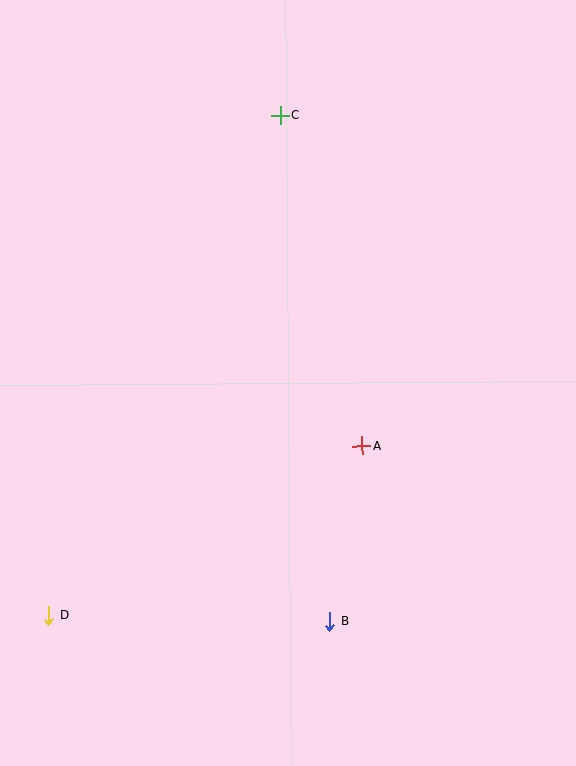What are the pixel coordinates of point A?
Point A is at (362, 446).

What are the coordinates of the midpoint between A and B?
The midpoint between A and B is at (346, 534).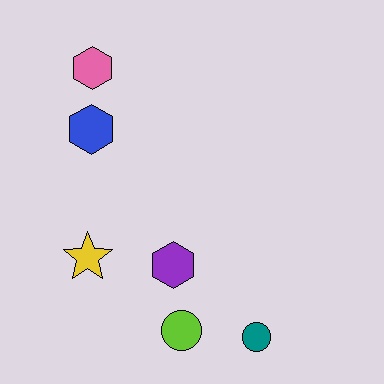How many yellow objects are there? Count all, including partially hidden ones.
There is 1 yellow object.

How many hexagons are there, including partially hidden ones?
There are 3 hexagons.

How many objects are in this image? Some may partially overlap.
There are 6 objects.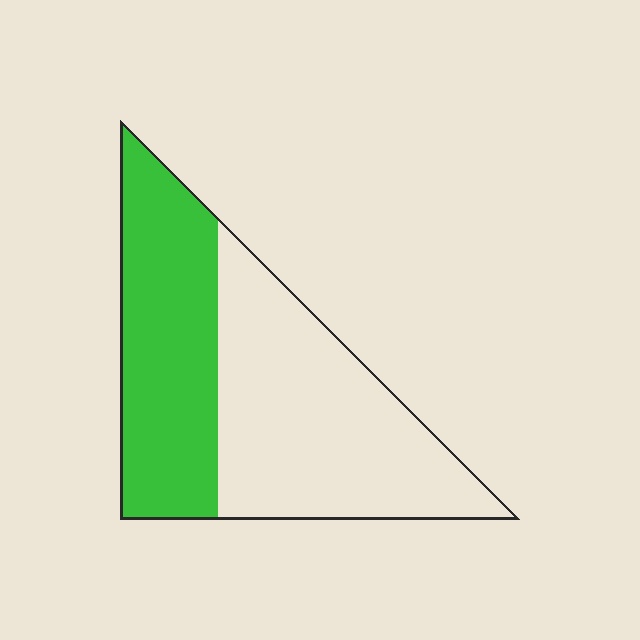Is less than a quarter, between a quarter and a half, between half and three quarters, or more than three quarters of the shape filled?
Between a quarter and a half.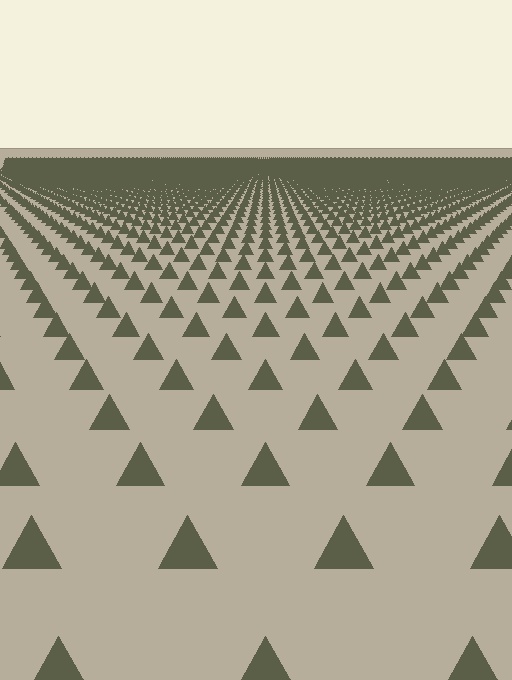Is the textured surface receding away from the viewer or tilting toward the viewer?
The surface is receding away from the viewer. Texture elements get smaller and denser toward the top.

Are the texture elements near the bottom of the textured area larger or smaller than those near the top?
Larger. Near the bottom, elements are closer to the viewer and appear at a bigger on-screen size.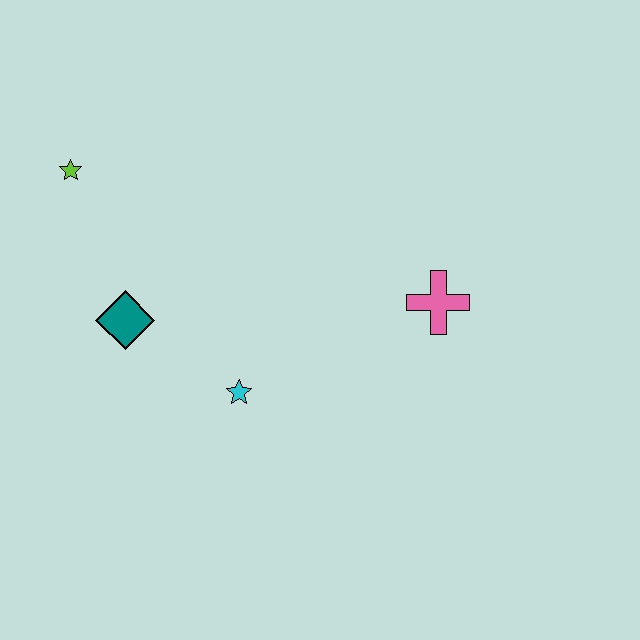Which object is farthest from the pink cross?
The lime star is farthest from the pink cross.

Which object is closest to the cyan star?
The teal diamond is closest to the cyan star.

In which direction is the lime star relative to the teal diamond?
The lime star is above the teal diamond.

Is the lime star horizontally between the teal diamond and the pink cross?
No